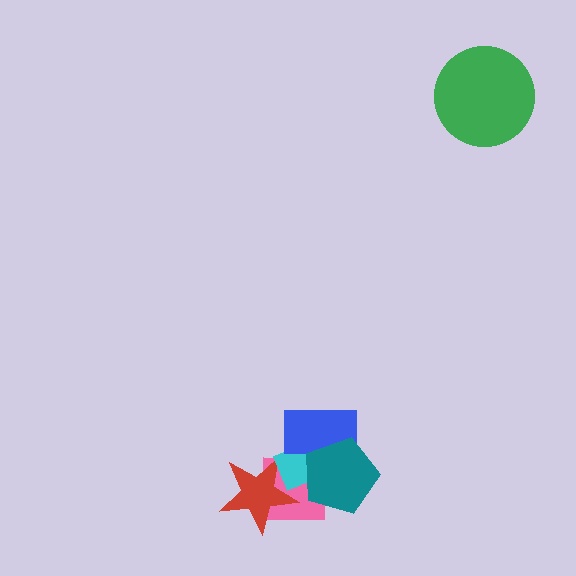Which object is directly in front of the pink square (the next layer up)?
The red star is directly in front of the pink square.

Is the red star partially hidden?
Yes, it is partially covered by another shape.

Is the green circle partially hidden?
No, no other shape covers it.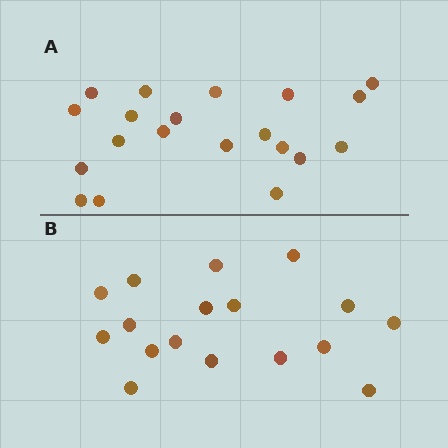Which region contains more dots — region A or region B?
Region A (the top region) has more dots.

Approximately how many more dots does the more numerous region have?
Region A has just a few more — roughly 2 or 3 more dots than region B.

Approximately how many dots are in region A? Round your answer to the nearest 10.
About 20 dots.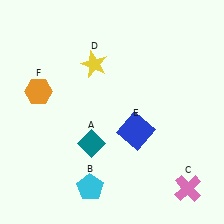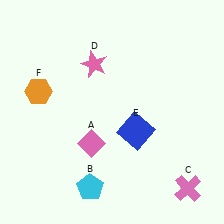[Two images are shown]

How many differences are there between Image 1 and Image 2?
There are 2 differences between the two images.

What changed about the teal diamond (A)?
In Image 1, A is teal. In Image 2, it changed to pink.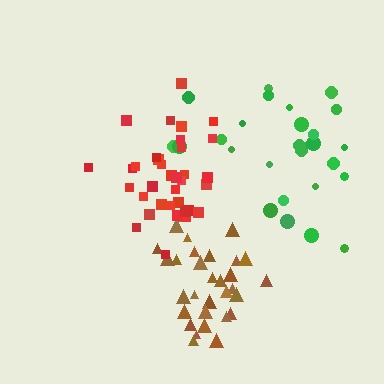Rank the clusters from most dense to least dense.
red, brown, green.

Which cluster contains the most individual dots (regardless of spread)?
Red (35).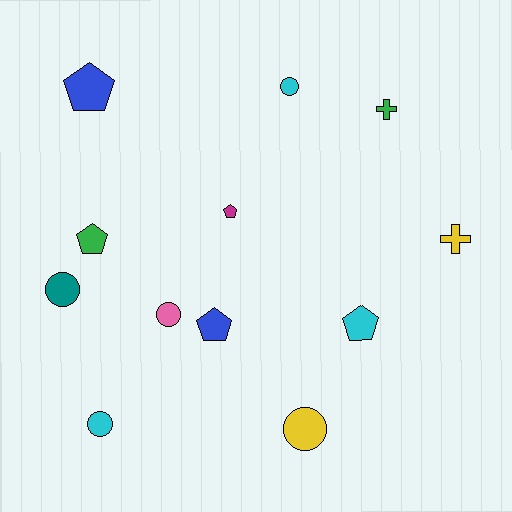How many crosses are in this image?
There are 2 crosses.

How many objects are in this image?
There are 12 objects.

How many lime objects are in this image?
There are no lime objects.